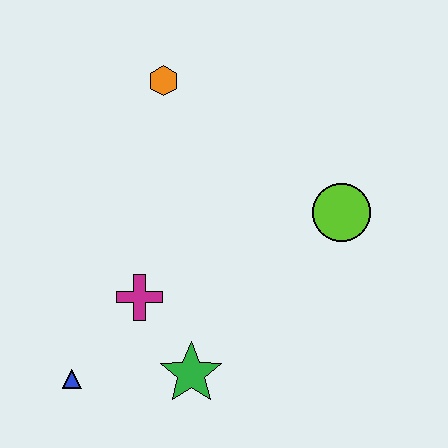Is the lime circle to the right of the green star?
Yes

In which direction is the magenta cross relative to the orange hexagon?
The magenta cross is below the orange hexagon.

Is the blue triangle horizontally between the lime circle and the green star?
No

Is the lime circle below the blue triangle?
No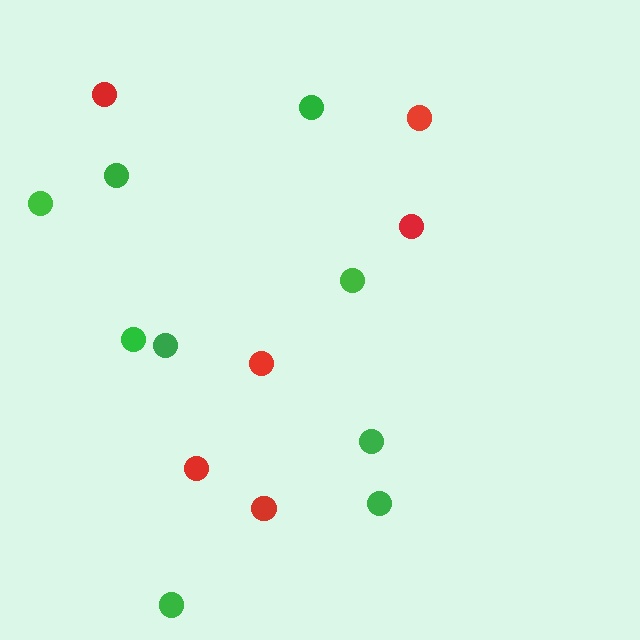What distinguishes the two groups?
There are 2 groups: one group of red circles (6) and one group of green circles (9).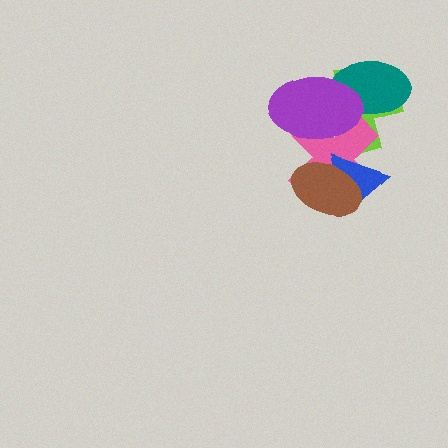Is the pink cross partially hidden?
Yes, it is partially covered by another shape.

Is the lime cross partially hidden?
Yes, it is partially covered by another shape.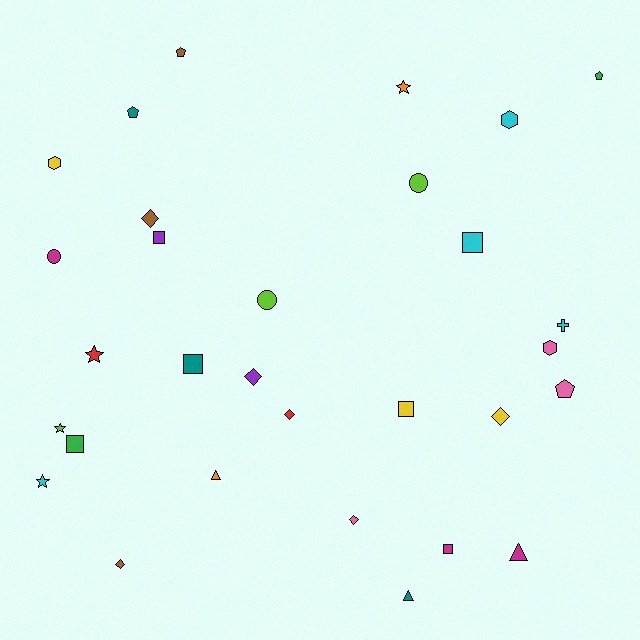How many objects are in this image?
There are 30 objects.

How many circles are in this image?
There are 3 circles.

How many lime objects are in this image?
There are 3 lime objects.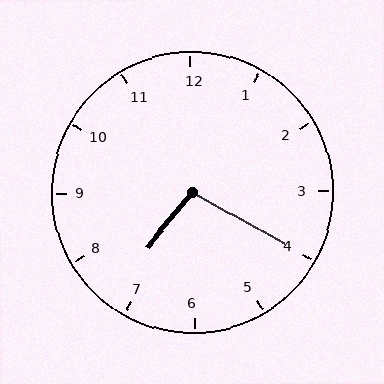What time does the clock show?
7:20.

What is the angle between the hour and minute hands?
Approximately 100 degrees.